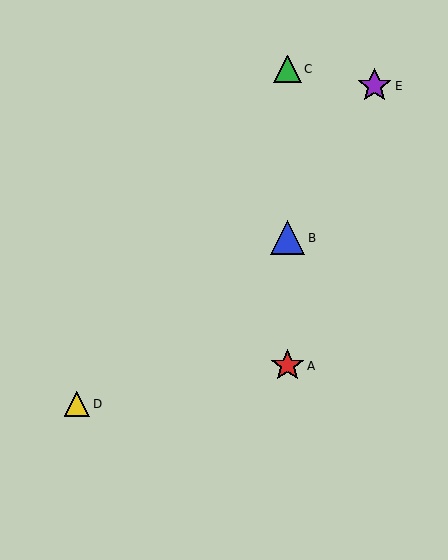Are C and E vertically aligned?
No, C is at x≈288 and E is at x≈374.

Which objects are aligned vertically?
Objects A, B, C are aligned vertically.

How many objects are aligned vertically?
3 objects (A, B, C) are aligned vertically.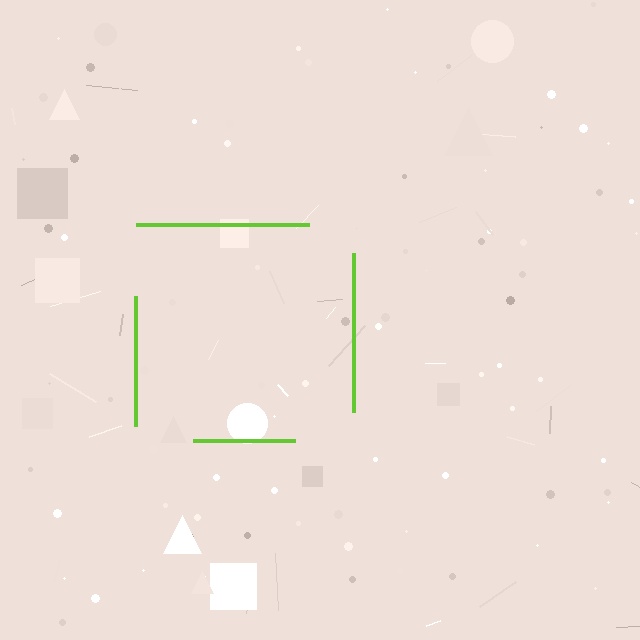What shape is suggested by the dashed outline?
The dashed outline suggests a square.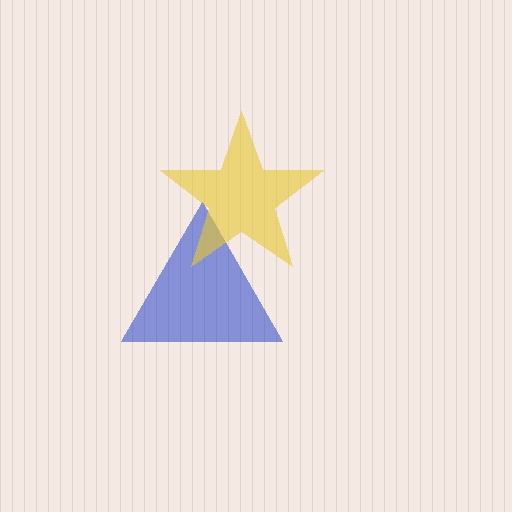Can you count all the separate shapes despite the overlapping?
Yes, there are 2 separate shapes.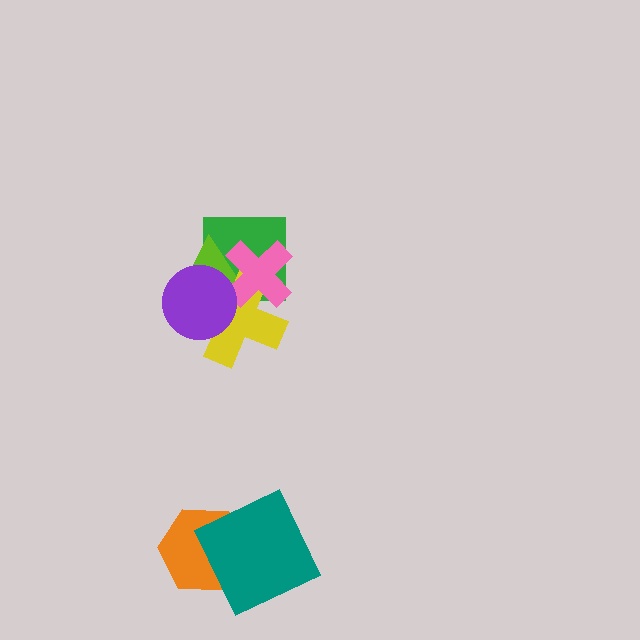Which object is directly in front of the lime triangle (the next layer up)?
The yellow cross is directly in front of the lime triangle.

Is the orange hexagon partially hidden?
Yes, it is partially covered by another shape.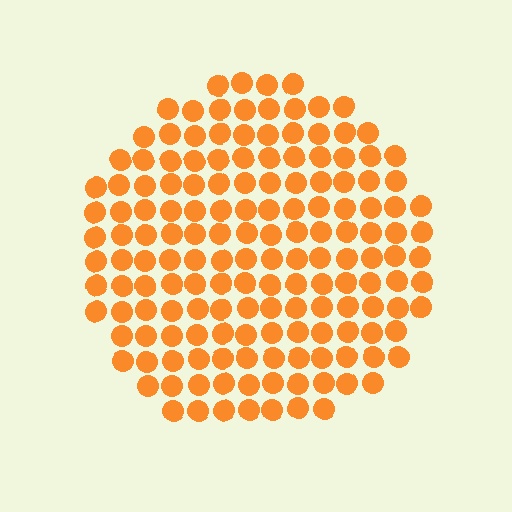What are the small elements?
The small elements are circles.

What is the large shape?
The large shape is a circle.